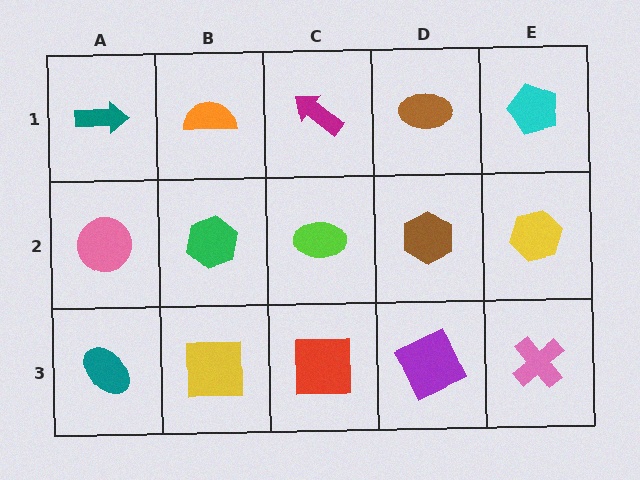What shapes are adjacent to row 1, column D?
A brown hexagon (row 2, column D), a magenta arrow (row 1, column C), a cyan pentagon (row 1, column E).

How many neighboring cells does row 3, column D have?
3.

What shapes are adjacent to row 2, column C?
A magenta arrow (row 1, column C), a red square (row 3, column C), a green hexagon (row 2, column B), a brown hexagon (row 2, column D).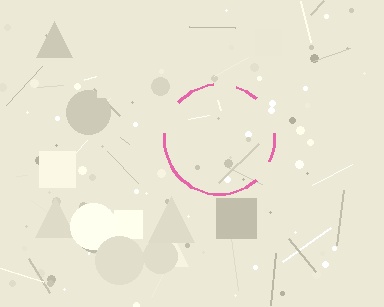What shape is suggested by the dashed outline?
The dashed outline suggests a circle.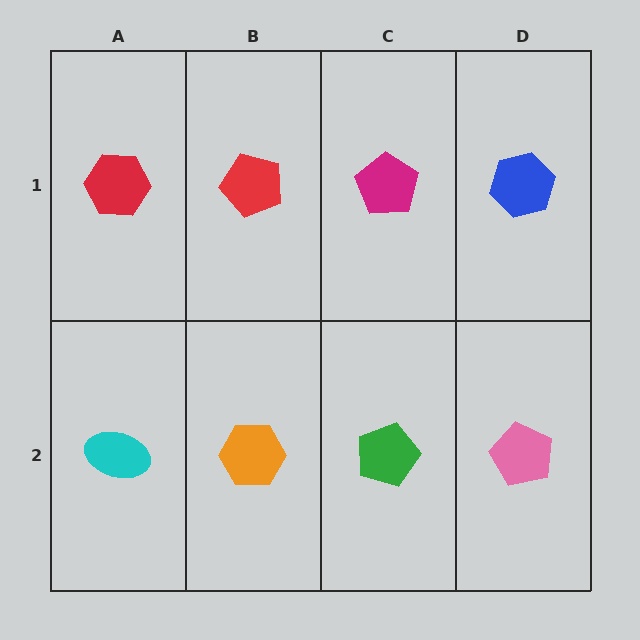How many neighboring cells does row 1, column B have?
3.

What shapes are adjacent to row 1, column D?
A pink pentagon (row 2, column D), a magenta pentagon (row 1, column C).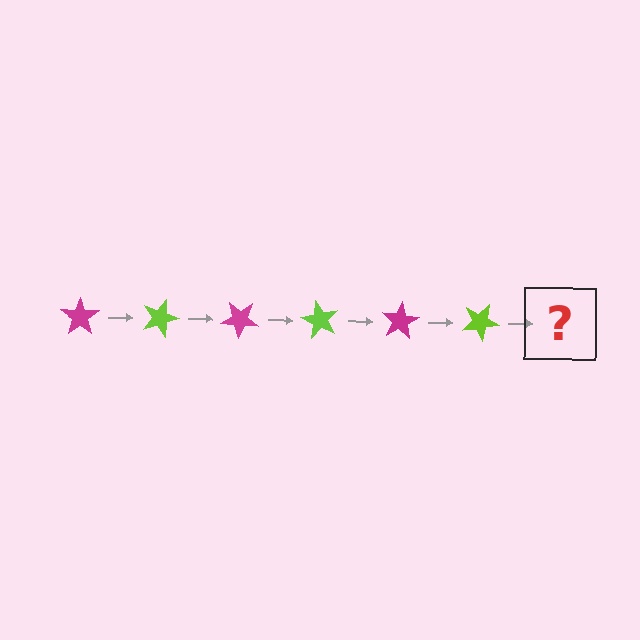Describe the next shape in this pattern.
It should be a magenta star, rotated 120 degrees from the start.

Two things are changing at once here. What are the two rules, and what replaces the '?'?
The two rules are that it rotates 20 degrees each step and the color cycles through magenta and lime. The '?' should be a magenta star, rotated 120 degrees from the start.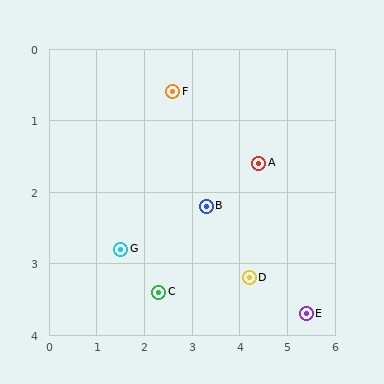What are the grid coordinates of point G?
Point G is at approximately (1.5, 2.8).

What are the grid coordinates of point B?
Point B is at approximately (3.3, 2.2).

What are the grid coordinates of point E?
Point E is at approximately (5.4, 3.7).